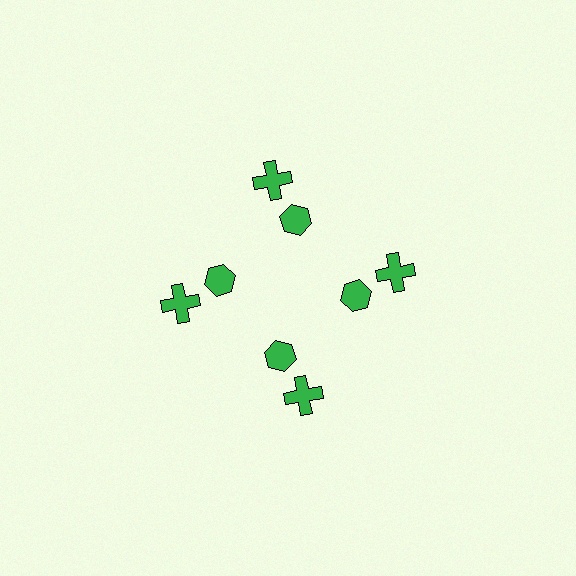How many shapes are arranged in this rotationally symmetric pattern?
There are 8 shapes, arranged in 4 groups of 2.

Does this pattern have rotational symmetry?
Yes, this pattern has 4-fold rotational symmetry. It looks the same after rotating 90 degrees around the center.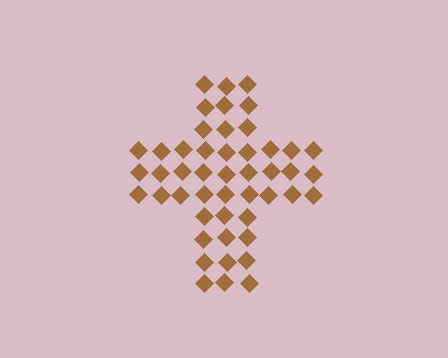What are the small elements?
The small elements are diamonds.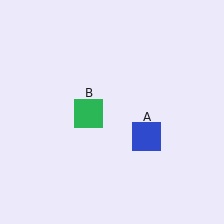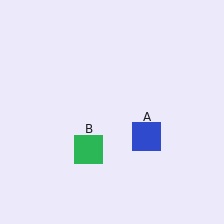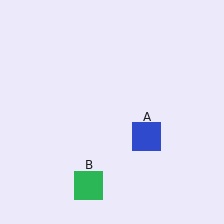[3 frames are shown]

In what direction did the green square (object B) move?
The green square (object B) moved down.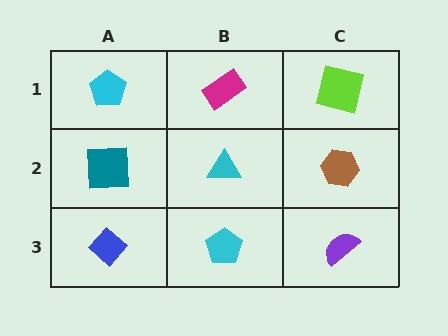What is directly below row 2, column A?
A blue diamond.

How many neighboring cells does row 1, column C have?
2.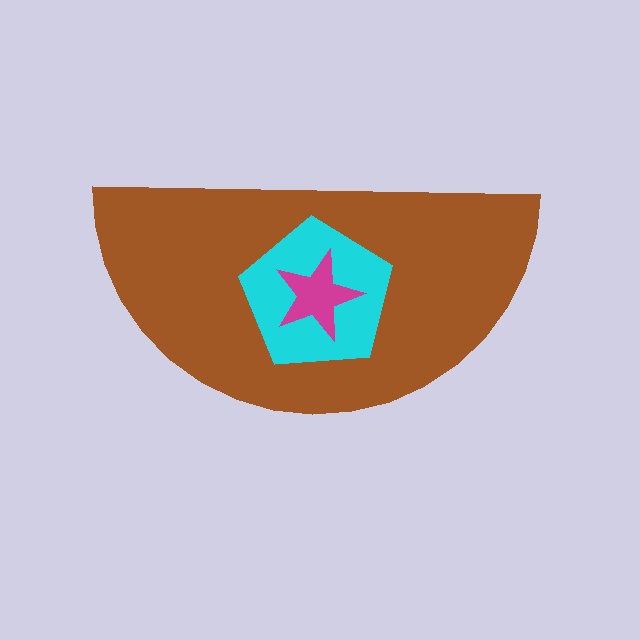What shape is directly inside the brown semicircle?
The cyan pentagon.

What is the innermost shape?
The magenta star.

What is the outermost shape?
The brown semicircle.